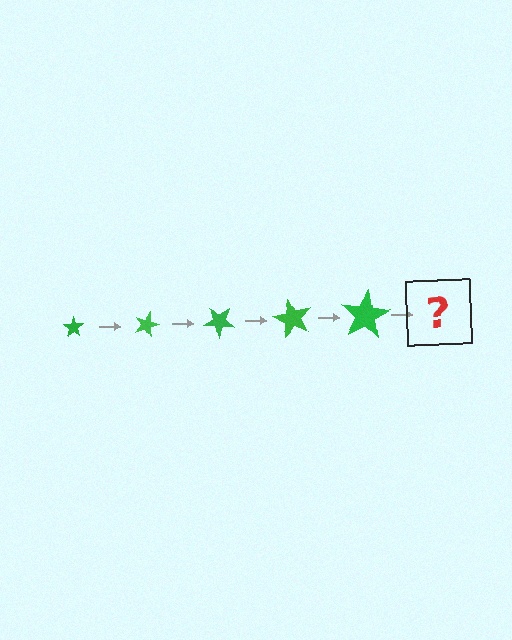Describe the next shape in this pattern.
It should be a star, larger than the previous one and rotated 100 degrees from the start.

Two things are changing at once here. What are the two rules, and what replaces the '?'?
The two rules are that the star grows larger each step and it rotates 20 degrees each step. The '?' should be a star, larger than the previous one and rotated 100 degrees from the start.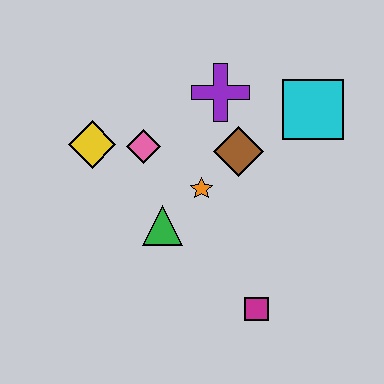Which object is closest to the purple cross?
The brown diamond is closest to the purple cross.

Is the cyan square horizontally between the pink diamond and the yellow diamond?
No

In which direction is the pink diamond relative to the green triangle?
The pink diamond is above the green triangle.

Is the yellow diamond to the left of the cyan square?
Yes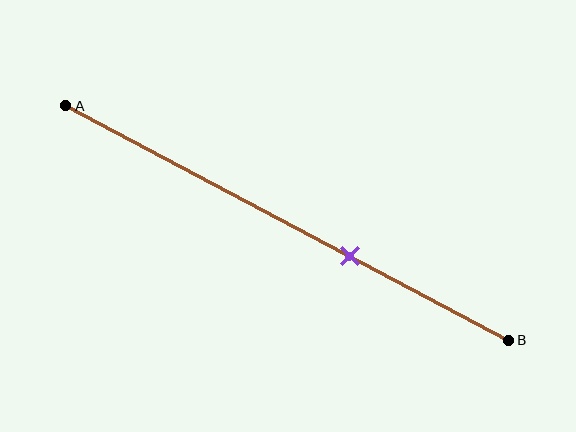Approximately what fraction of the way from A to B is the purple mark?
The purple mark is approximately 65% of the way from A to B.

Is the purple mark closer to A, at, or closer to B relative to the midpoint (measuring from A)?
The purple mark is closer to point B than the midpoint of segment AB.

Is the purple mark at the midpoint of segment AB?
No, the mark is at about 65% from A, not at the 50% midpoint.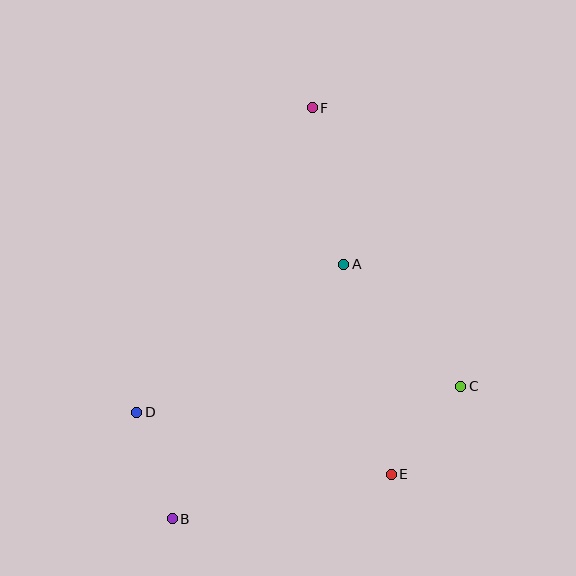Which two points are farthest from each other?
Points B and F are farthest from each other.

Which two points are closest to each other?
Points C and E are closest to each other.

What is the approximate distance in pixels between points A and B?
The distance between A and B is approximately 307 pixels.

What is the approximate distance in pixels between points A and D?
The distance between A and D is approximately 255 pixels.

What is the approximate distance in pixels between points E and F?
The distance between E and F is approximately 375 pixels.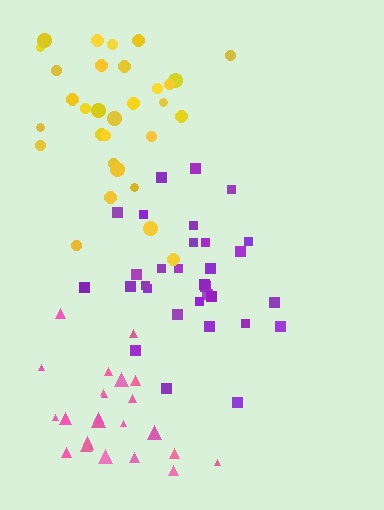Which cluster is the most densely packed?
Pink.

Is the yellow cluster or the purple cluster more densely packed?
Purple.